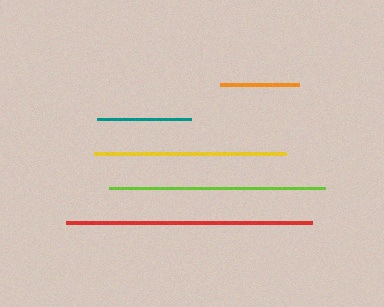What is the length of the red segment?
The red segment is approximately 246 pixels long.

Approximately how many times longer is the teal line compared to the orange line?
The teal line is approximately 1.2 times the length of the orange line.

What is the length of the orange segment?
The orange segment is approximately 79 pixels long.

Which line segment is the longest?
The red line is the longest at approximately 246 pixels.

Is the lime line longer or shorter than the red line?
The red line is longer than the lime line.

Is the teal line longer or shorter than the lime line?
The lime line is longer than the teal line.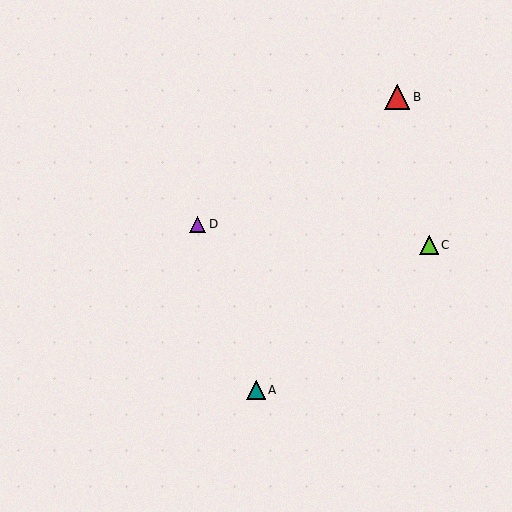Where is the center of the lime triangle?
The center of the lime triangle is at (429, 245).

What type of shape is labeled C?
Shape C is a lime triangle.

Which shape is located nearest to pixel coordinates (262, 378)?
The teal triangle (labeled A) at (256, 390) is nearest to that location.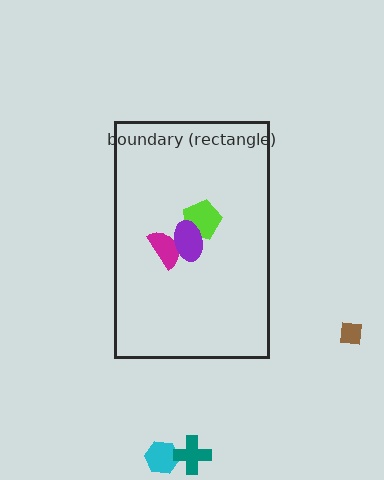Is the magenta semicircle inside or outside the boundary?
Inside.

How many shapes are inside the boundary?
3 inside, 3 outside.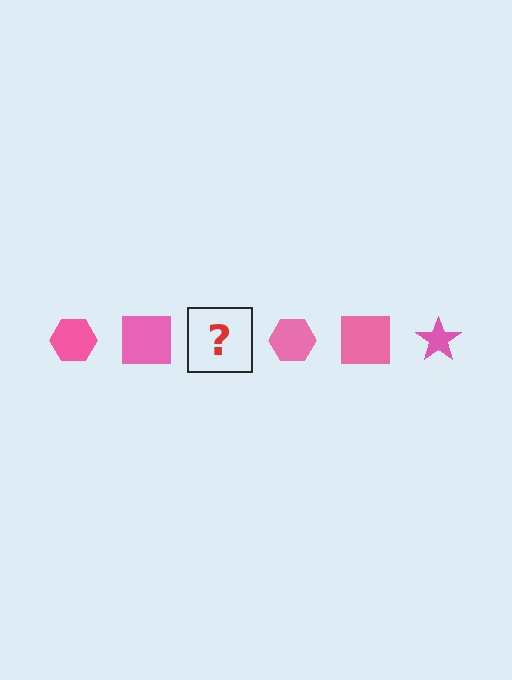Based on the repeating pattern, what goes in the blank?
The blank should be a pink star.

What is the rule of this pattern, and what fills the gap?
The rule is that the pattern cycles through hexagon, square, star shapes in pink. The gap should be filled with a pink star.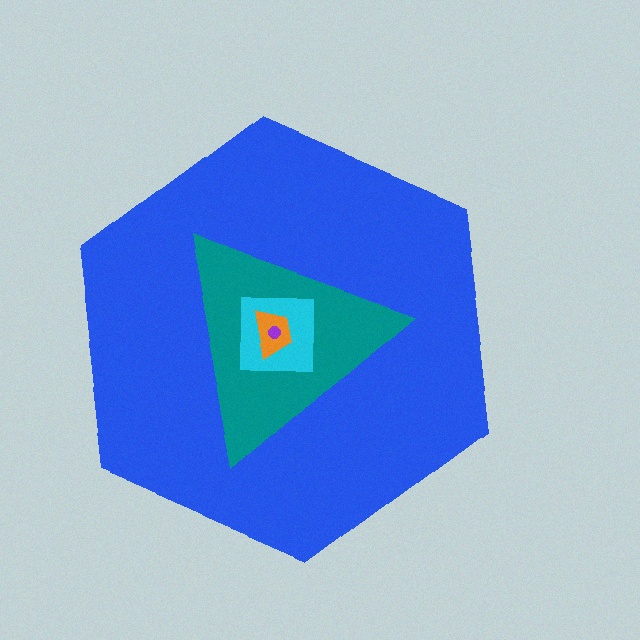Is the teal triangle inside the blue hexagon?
Yes.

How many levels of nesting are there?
5.